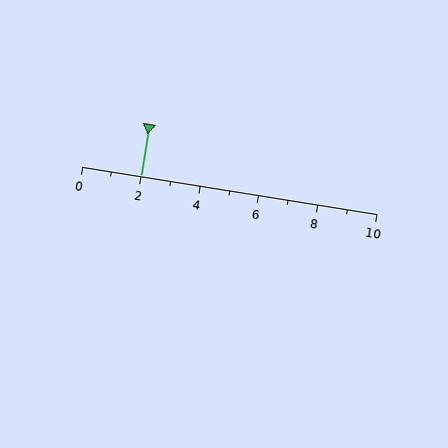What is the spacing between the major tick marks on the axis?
The major ticks are spaced 2 apart.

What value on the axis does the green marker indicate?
The marker indicates approximately 2.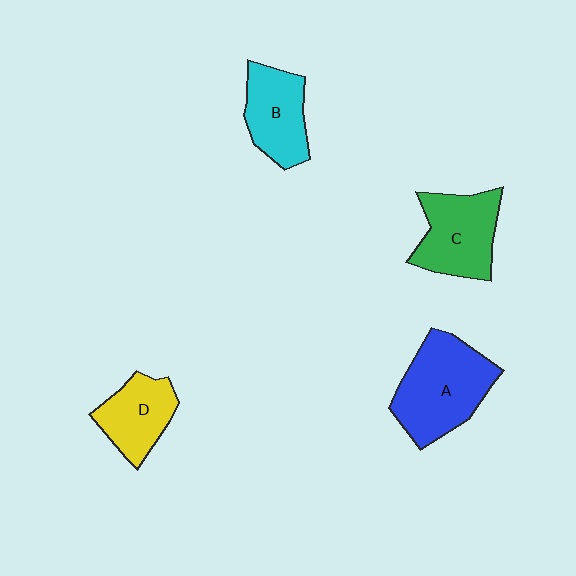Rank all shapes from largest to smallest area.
From largest to smallest: A (blue), C (green), B (cyan), D (yellow).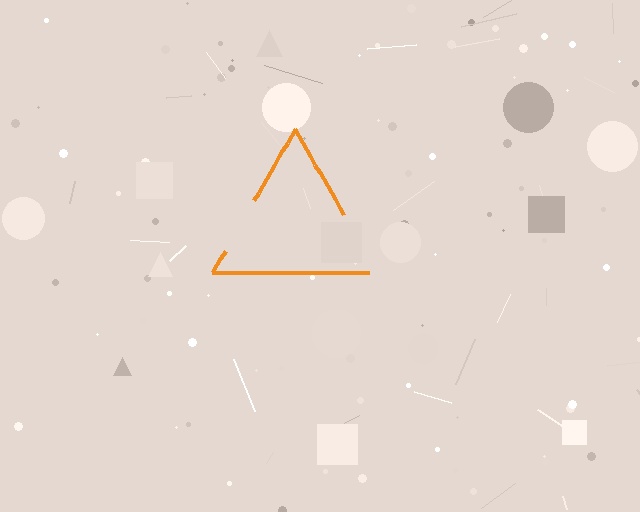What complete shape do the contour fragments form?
The contour fragments form a triangle.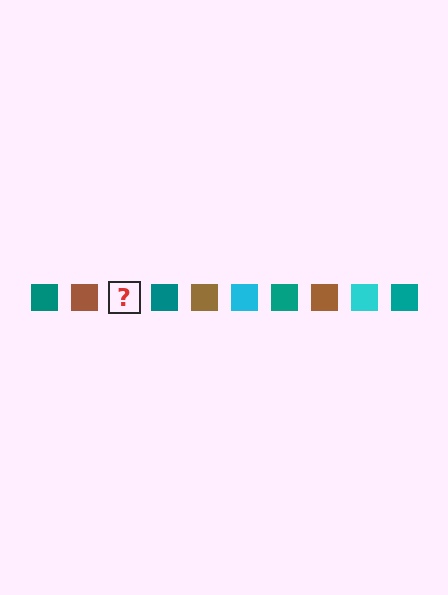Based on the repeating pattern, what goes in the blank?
The blank should be a cyan square.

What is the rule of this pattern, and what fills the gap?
The rule is that the pattern cycles through teal, brown, cyan squares. The gap should be filled with a cyan square.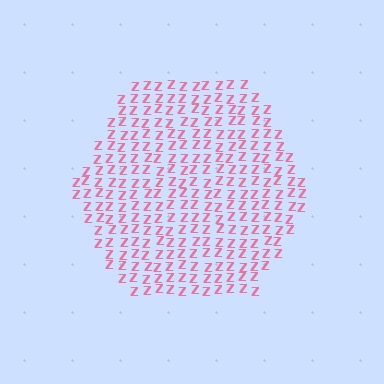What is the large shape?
The large shape is a hexagon.